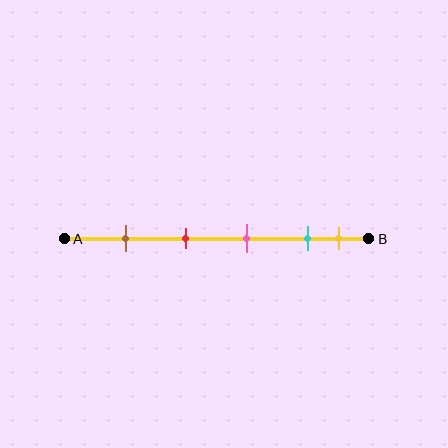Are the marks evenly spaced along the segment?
No, the marks are not evenly spaced.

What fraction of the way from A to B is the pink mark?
The pink mark is approximately 60% (0.6) of the way from A to B.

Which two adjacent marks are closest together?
The cyan and yellow marks are the closest adjacent pair.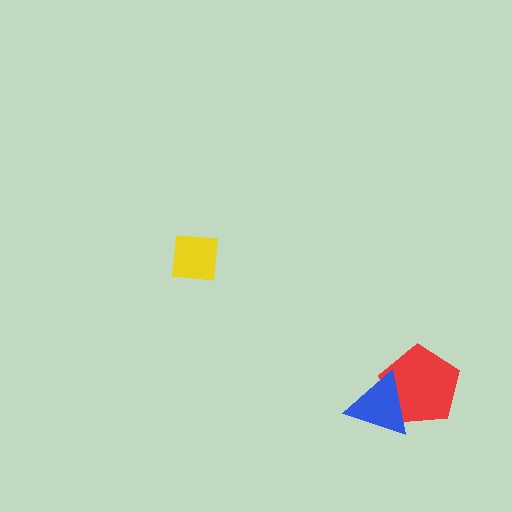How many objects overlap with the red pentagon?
1 object overlaps with the red pentagon.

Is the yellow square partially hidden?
No, no other shape covers it.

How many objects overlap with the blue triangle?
1 object overlaps with the blue triangle.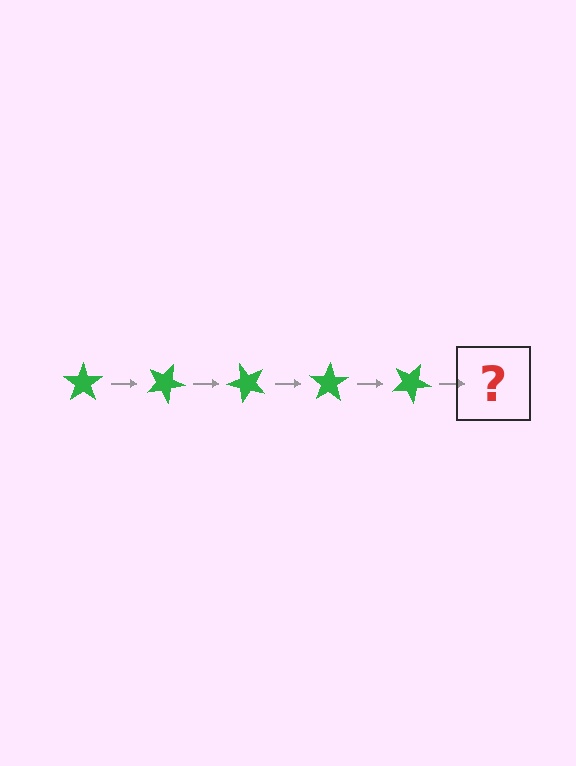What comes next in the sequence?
The next element should be a green star rotated 125 degrees.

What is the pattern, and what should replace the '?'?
The pattern is that the star rotates 25 degrees each step. The '?' should be a green star rotated 125 degrees.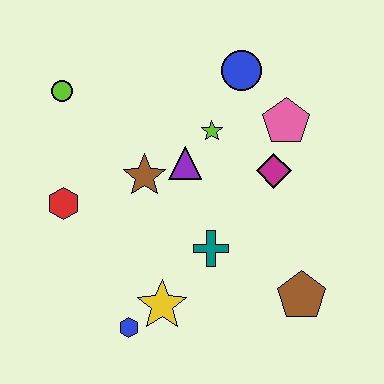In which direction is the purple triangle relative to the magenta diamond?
The purple triangle is to the left of the magenta diamond.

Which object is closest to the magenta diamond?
The pink pentagon is closest to the magenta diamond.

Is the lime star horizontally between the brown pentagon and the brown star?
Yes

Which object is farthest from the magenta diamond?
The lime circle is farthest from the magenta diamond.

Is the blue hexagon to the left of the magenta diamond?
Yes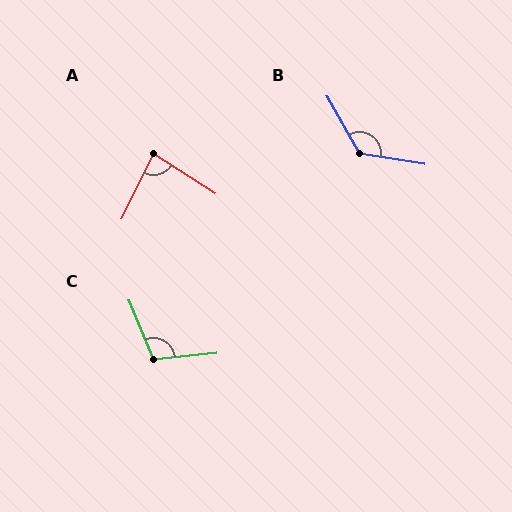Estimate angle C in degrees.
Approximately 106 degrees.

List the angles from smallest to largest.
A (84°), C (106°), B (128°).